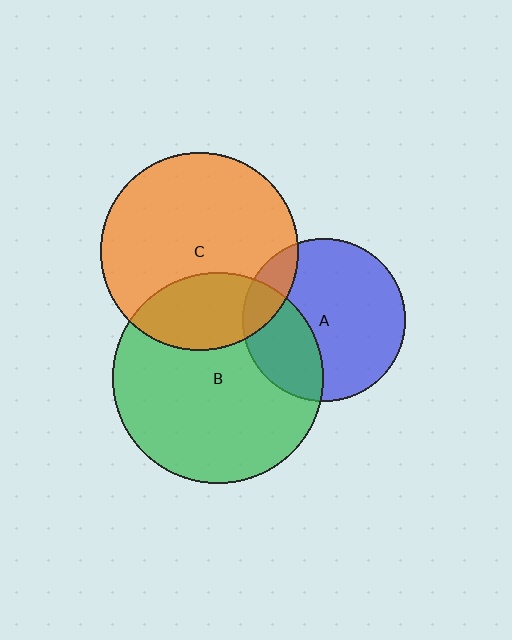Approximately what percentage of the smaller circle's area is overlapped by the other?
Approximately 25%.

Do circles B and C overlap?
Yes.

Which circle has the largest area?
Circle B (green).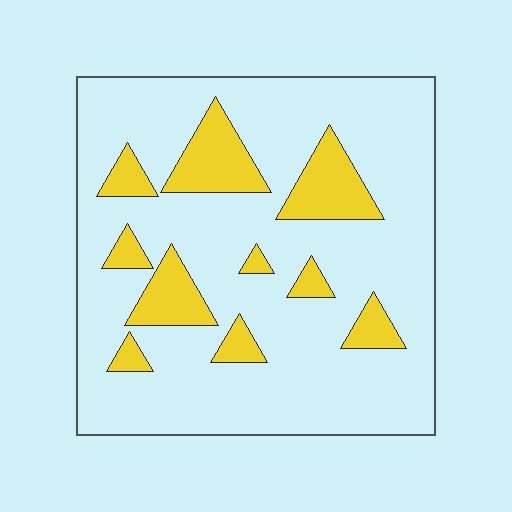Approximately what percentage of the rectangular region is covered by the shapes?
Approximately 20%.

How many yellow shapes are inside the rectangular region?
10.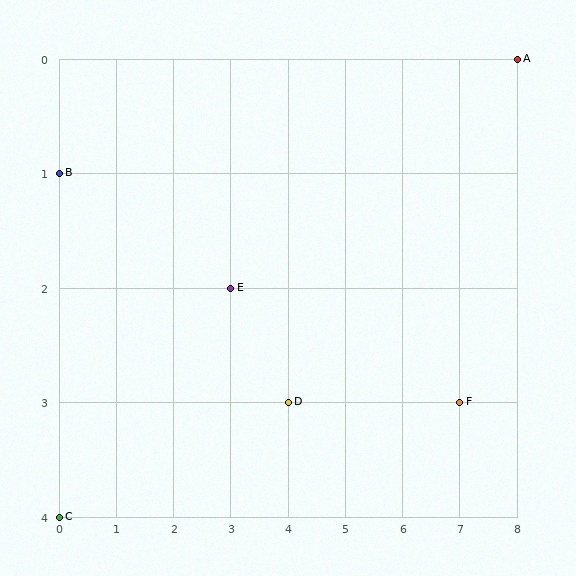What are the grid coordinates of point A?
Point A is at grid coordinates (8, 0).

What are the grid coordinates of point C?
Point C is at grid coordinates (0, 4).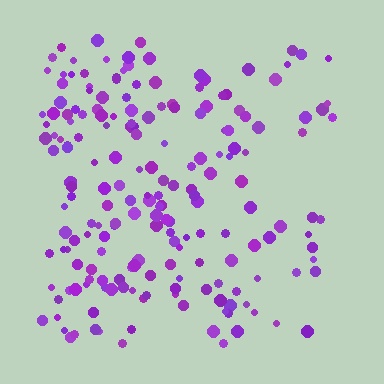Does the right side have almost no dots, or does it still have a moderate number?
Still a moderate number, just noticeably fewer than the left.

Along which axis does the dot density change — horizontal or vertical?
Horizontal.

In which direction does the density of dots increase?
From right to left, with the left side densest.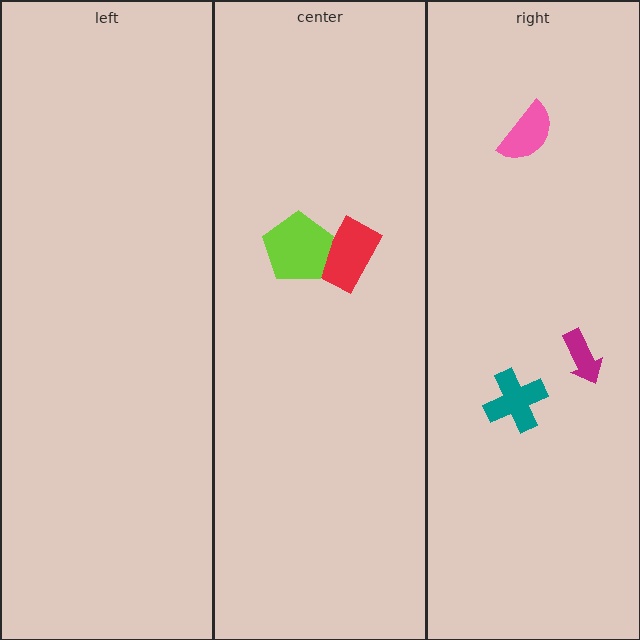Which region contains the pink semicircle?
The right region.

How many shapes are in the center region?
2.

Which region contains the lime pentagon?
The center region.